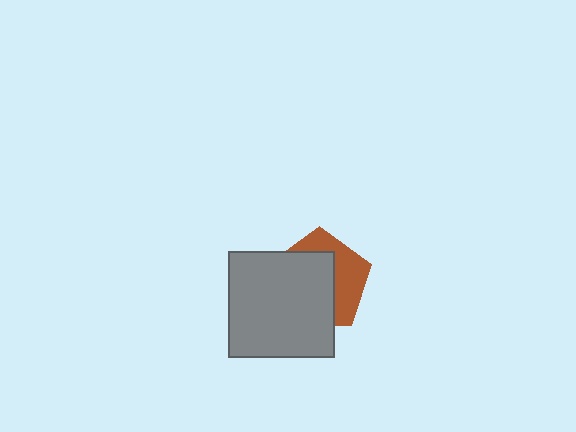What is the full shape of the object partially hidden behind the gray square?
The partially hidden object is a brown pentagon.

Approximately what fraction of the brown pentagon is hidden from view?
Roughly 60% of the brown pentagon is hidden behind the gray square.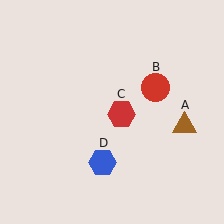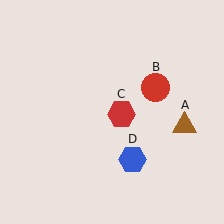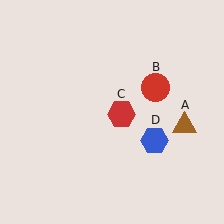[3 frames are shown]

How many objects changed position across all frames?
1 object changed position: blue hexagon (object D).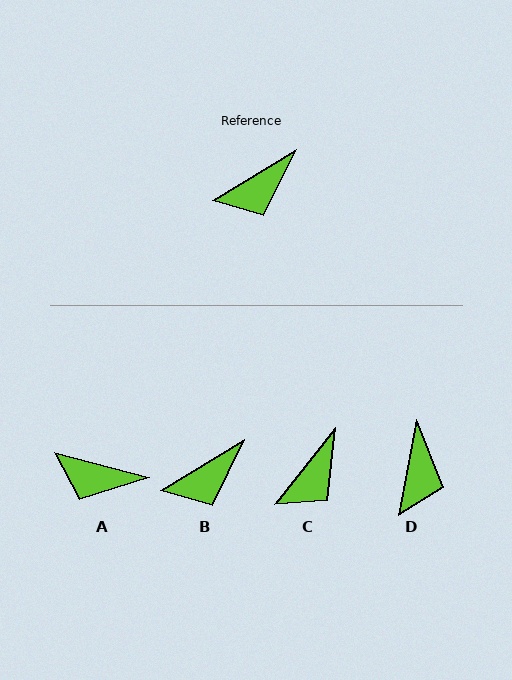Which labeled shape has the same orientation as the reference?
B.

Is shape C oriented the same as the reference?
No, it is off by about 20 degrees.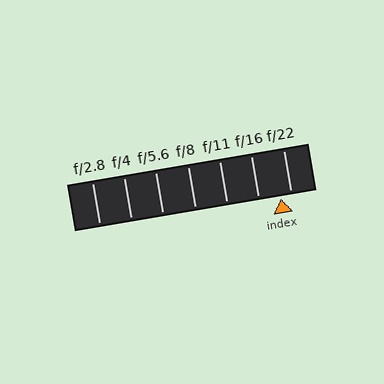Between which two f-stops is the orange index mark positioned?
The index mark is between f/16 and f/22.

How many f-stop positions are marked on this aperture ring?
There are 7 f-stop positions marked.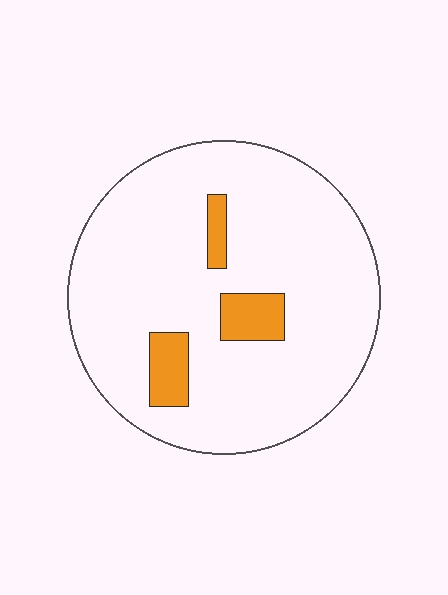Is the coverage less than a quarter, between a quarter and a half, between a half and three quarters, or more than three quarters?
Less than a quarter.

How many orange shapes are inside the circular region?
3.